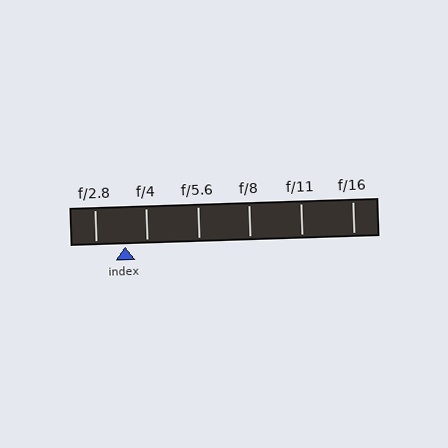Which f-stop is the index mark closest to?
The index mark is closest to f/4.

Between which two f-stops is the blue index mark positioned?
The index mark is between f/2.8 and f/4.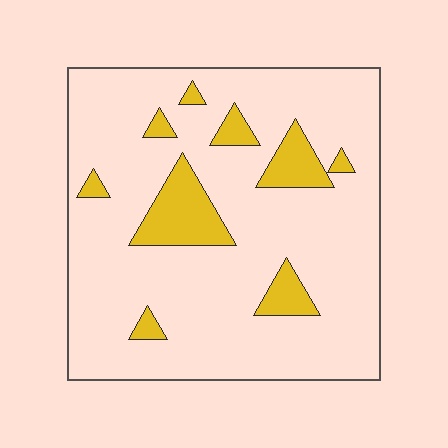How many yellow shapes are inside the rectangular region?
9.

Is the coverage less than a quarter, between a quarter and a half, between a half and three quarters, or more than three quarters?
Less than a quarter.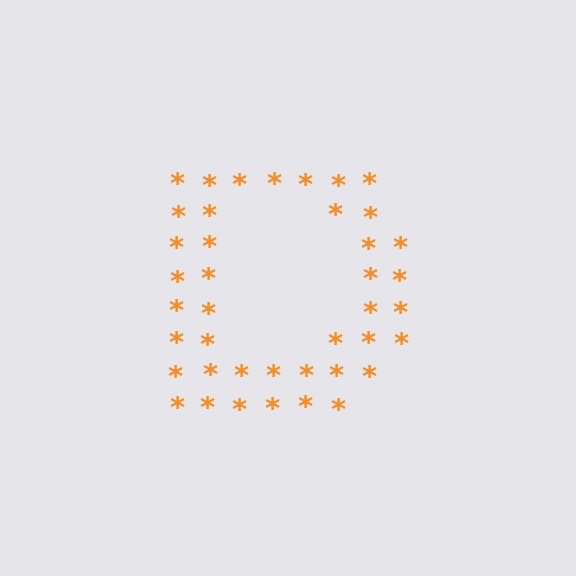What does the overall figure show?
The overall figure shows the letter D.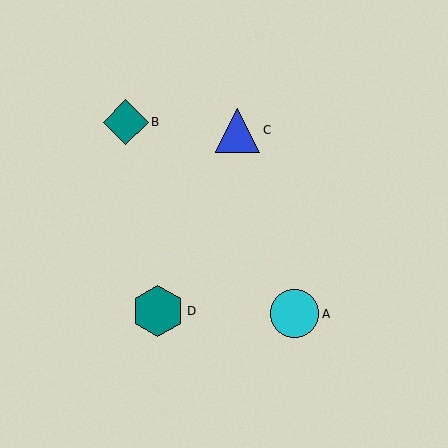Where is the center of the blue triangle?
The center of the blue triangle is at (238, 130).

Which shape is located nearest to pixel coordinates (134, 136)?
The teal diamond (labeled B) at (126, 122) is nearest to that location.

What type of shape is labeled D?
Shape D is a teal hexagon.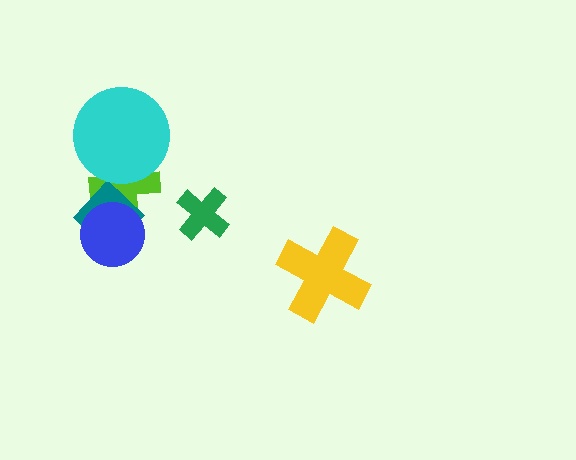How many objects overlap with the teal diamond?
2 objects overlap with the teal diamond.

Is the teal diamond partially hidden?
Yes, it is partially covered by another shape.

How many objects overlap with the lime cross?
3 objects overlap with the lime cross.